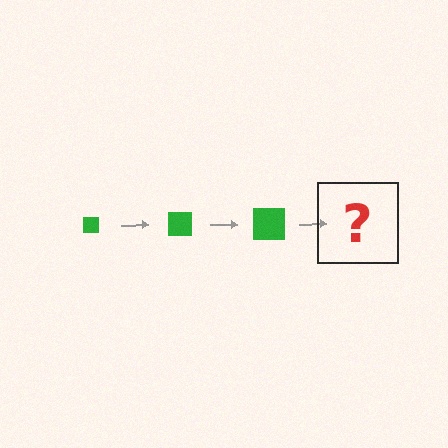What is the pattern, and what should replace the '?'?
The pattern is that the square gets progressively larger each step. The '?' should be a green square, larger than the previous one.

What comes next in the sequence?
The next element should be a green square, larger than the previous one.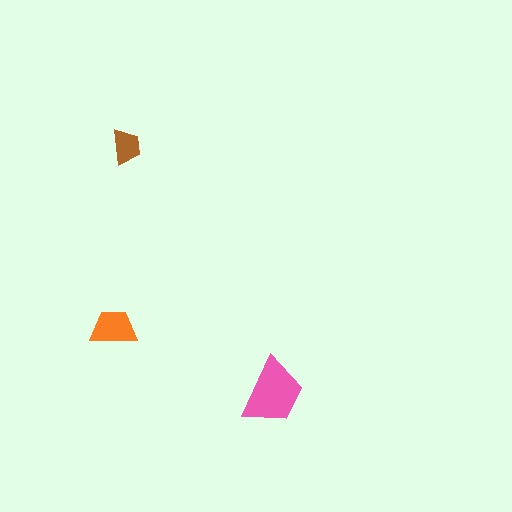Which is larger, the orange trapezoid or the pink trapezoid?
The pink one.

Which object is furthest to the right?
The pink trapezoid is rightmost.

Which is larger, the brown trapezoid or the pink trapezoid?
The pink one.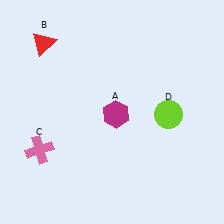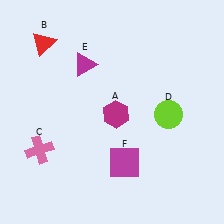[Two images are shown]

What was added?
A magenta triangle (E), a magenta square (F) were added in Image 2.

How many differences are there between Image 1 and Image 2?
There are 2 differences between the two images.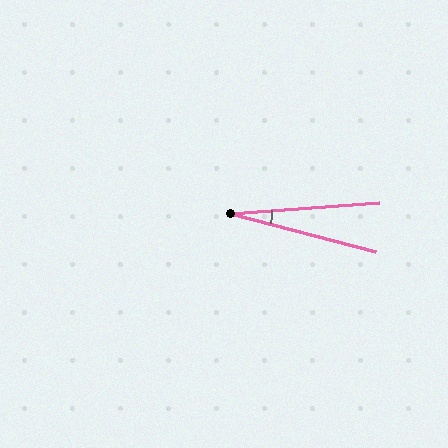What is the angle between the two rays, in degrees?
Approximately 19 degrees.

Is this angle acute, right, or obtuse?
It is acute.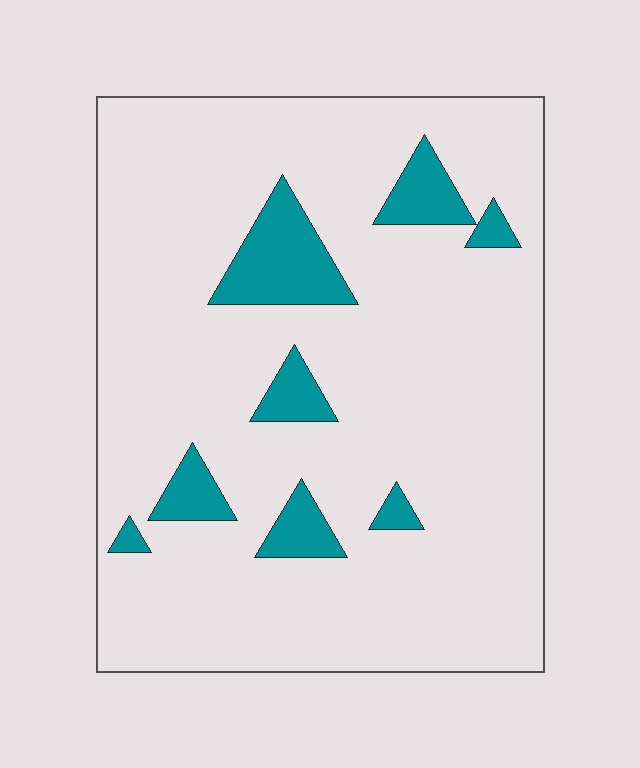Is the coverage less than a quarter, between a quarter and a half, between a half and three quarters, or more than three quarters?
Less than a quarter.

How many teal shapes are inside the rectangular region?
8.